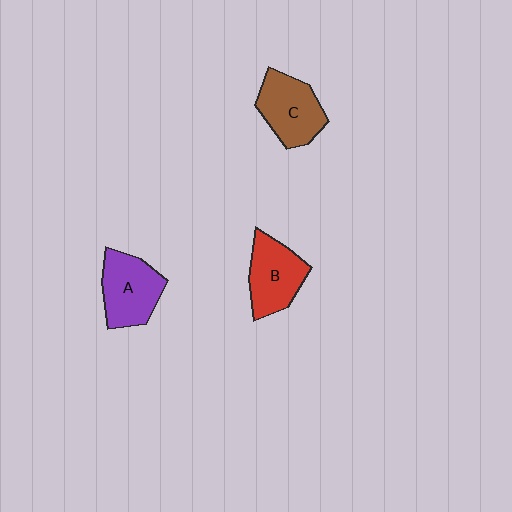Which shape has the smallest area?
Shape B (red).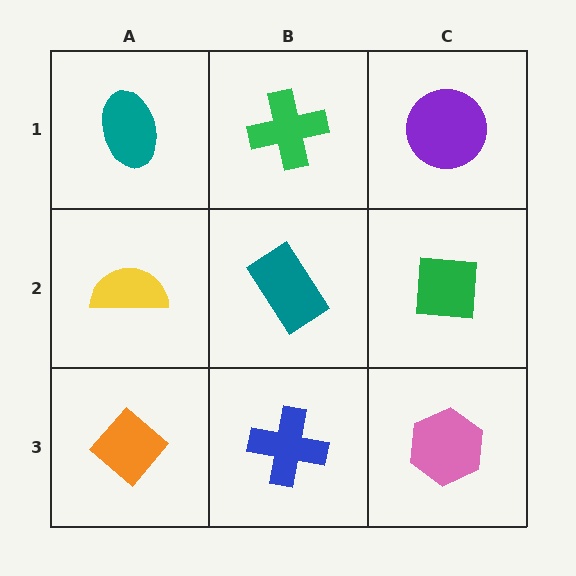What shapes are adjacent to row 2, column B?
A green cross (row 1, column B), a blue cross (row 3, column B), a yellow semicircle (row 2, column A), a green square (row 2, column C).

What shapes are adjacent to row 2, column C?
A purple circle (row 1, column C), a pink hexagon (row 3, column C), a teal rectangle (row 2, column B).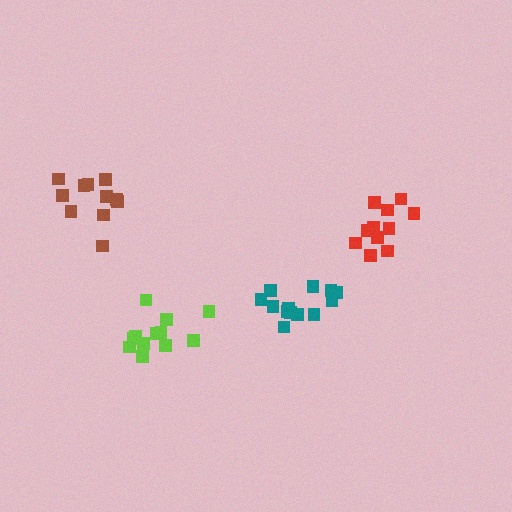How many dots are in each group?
Group 1: 11 dots, Group 2: 13 dots, Group 3: 14 dots, Group 4: 11 dots (49 total).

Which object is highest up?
The brown cluster is topmost.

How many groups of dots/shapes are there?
There are 4 groups.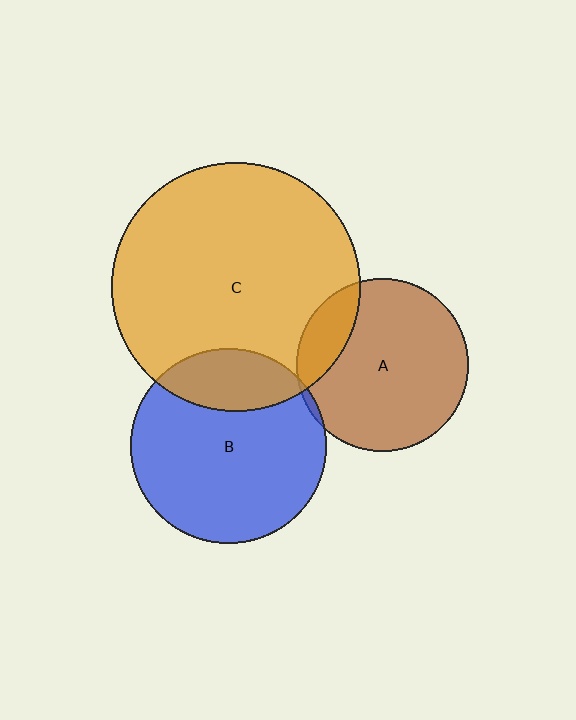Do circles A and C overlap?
Yes.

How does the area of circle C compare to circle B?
Approximately 1.6 times.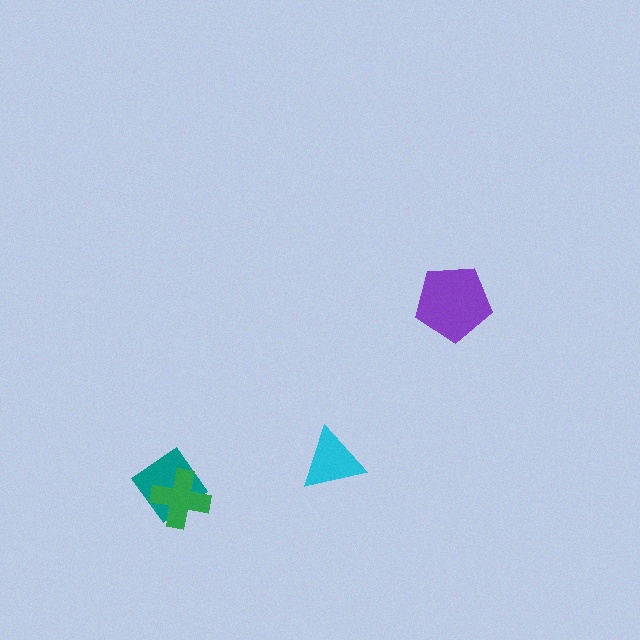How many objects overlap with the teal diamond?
1 object overlaps with the teal diamond.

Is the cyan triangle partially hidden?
No, no other shape covers it.